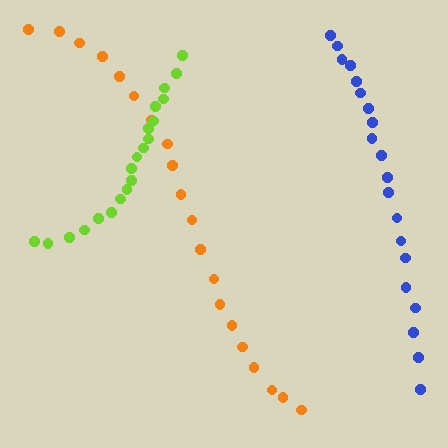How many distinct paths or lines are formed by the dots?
There are 3 distinct paths.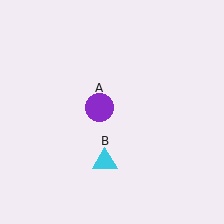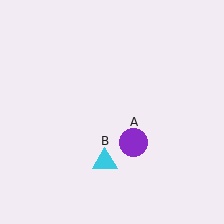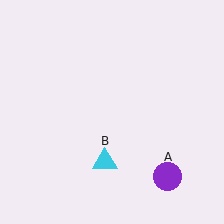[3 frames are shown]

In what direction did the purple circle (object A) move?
The purple circle (object A) moved down and to the right.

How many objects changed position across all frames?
1 object changed position: purple circle (object A).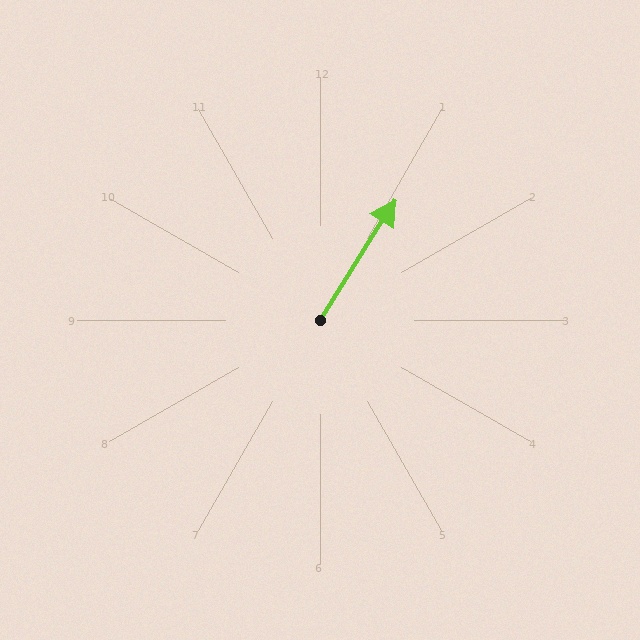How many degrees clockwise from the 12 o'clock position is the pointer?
Approximately 32 degrees.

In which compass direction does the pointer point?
Northeast.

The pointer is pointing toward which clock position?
Roughly 1 o'clock.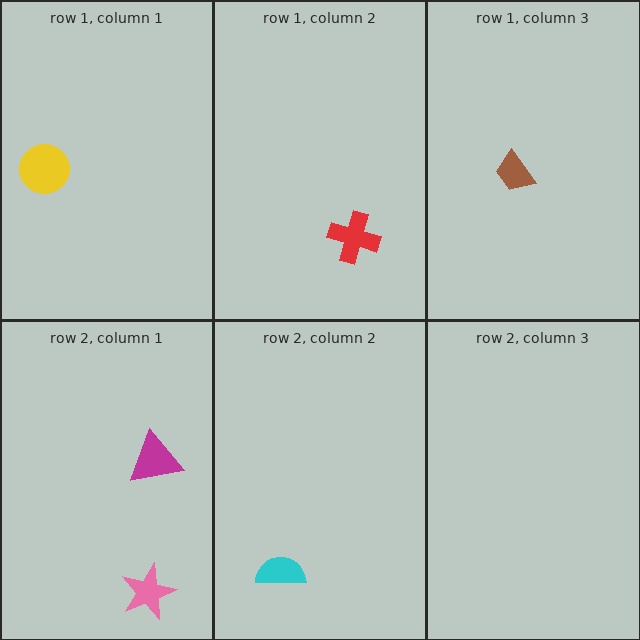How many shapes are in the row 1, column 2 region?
1.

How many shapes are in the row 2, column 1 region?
2.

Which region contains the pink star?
The row 2, column 1 region.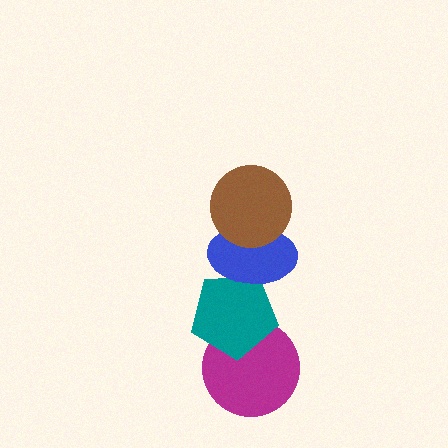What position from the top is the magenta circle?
The magenta circle is 4th from the top.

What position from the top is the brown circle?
The brown circle is 1st from the top.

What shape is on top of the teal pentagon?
The blue ellipse is on top of the teal pentagon.